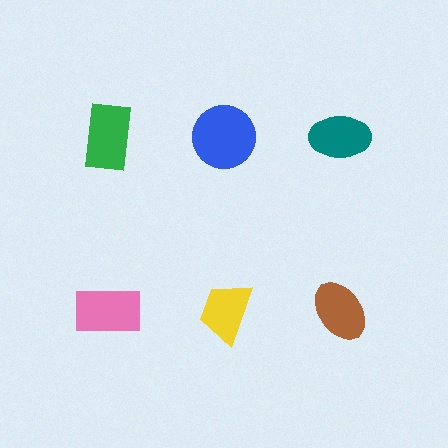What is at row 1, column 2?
A blue circle.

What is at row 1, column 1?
A green rectangle.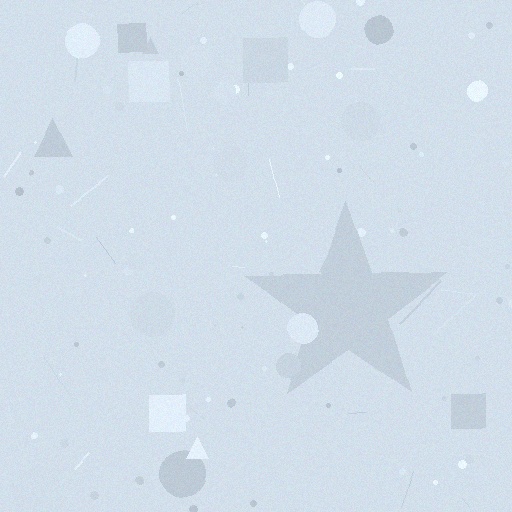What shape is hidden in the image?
A star is hidden in the image.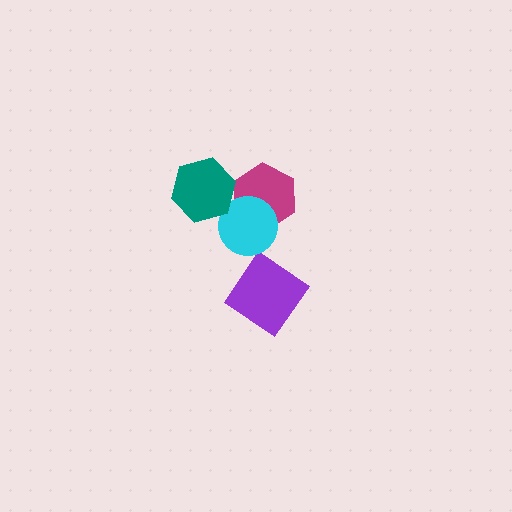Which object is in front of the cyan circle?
The teal hexagon is in front of the cyan circle.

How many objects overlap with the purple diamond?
0 objects overlap with the purple diamond.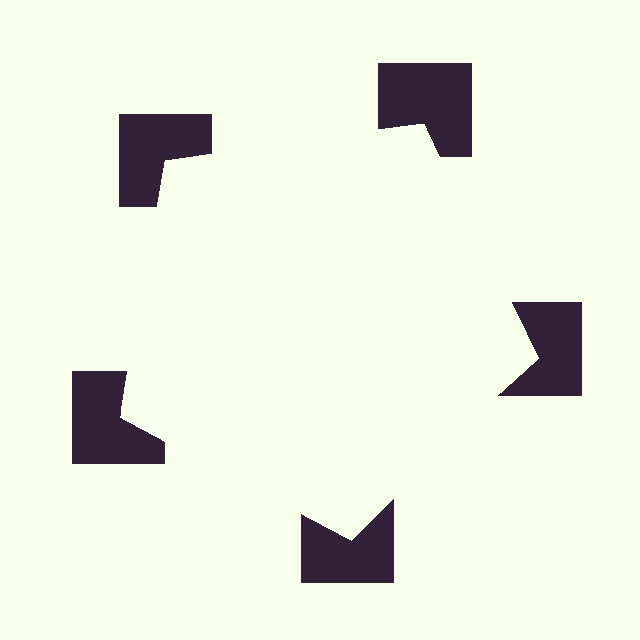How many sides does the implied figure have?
5 sides.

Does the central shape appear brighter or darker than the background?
It typically appears slightly brighter than the background, even though no actual brightness change is drawn.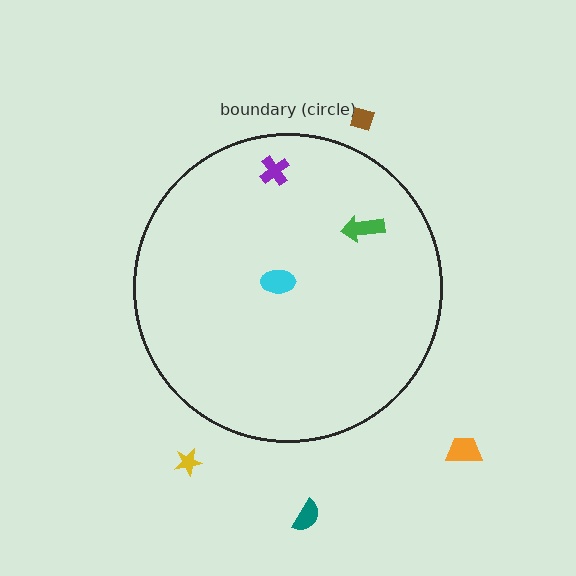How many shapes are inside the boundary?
3 inside, 4 outside.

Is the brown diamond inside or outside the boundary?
Outside.